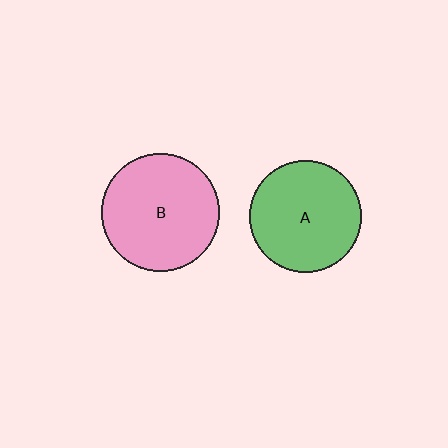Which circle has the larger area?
Circle B (pink).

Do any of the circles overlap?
No, none of the circles overlap.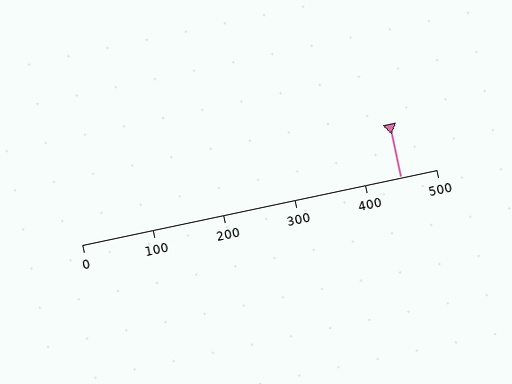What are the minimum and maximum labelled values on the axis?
The axis runs from 0 to 500.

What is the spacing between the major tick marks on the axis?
The major ticks are spaced 100 apart.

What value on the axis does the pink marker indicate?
The marker indicates approximately 450.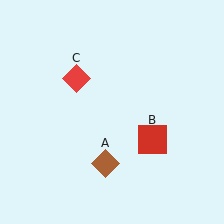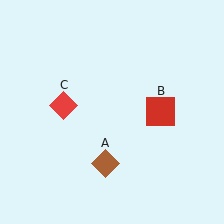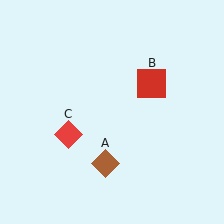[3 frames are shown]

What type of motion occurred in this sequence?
The red square (object B), red diamond (object C) rotated counterclockwise around the center of the scene.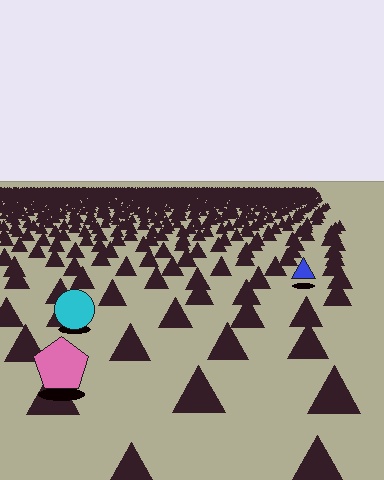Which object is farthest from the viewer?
The blue triangle is farthest from the viewer. It appears smaller and the ground texture around it is denser.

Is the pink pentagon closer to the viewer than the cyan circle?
Yes. The pink pentagon is closer — you can tell from the texture gradient: the ground texture is coarser near it.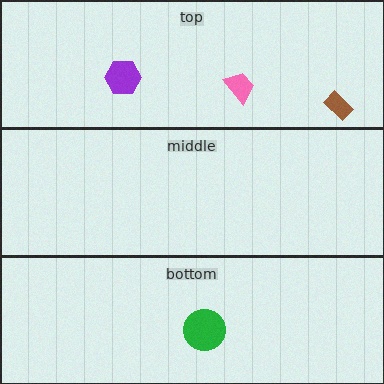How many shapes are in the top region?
3.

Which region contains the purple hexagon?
The top region.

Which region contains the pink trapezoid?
The top region.